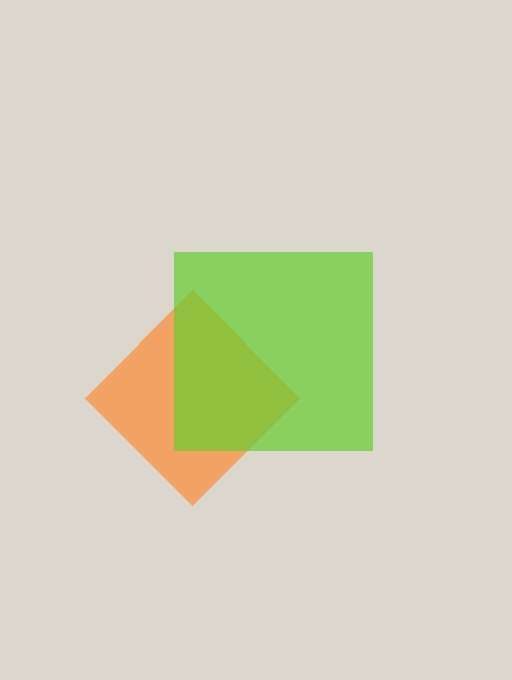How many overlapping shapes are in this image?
There are 2 overlapping shapes in the image.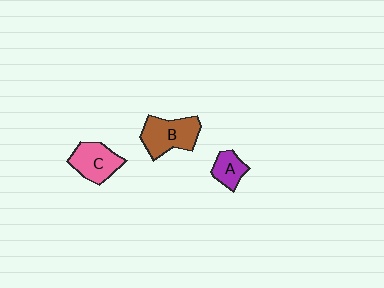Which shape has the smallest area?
Shape A (purple).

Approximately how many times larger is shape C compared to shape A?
Approximately 1.6 times.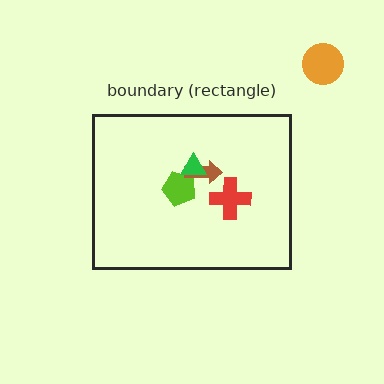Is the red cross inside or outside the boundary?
Inside.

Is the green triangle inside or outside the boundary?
Inside.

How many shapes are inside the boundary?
4 inside, 1 outside.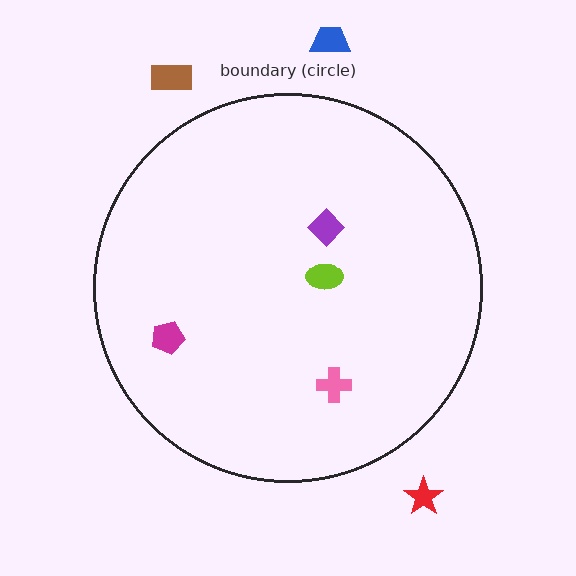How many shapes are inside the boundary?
4 inside, 3 outside.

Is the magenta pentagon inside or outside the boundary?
Inside.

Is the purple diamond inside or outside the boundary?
Inside.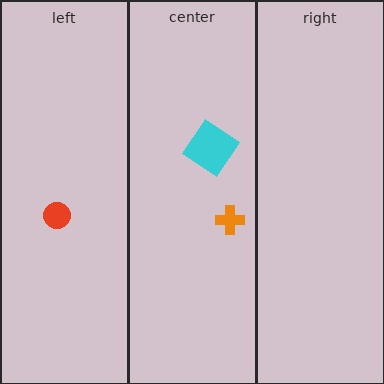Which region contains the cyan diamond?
The center region.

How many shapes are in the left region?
1.